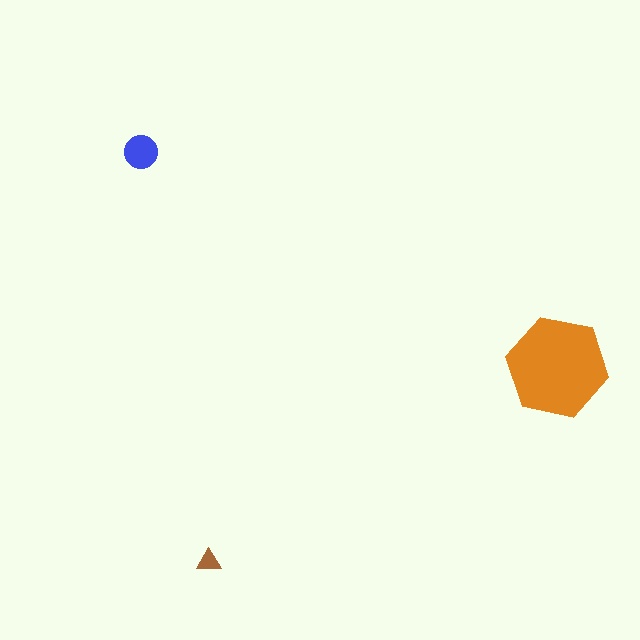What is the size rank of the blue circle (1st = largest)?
2nd.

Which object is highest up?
The blue circle is topmost.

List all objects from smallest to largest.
The brown triangle, the blue circle, the orange hexagon.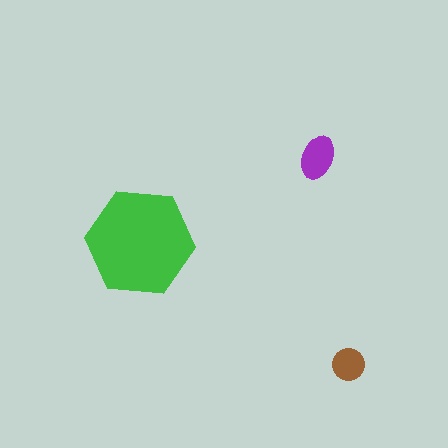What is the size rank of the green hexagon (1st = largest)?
1st.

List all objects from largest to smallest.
The green hexagon, the purple ellipse, the brown circle.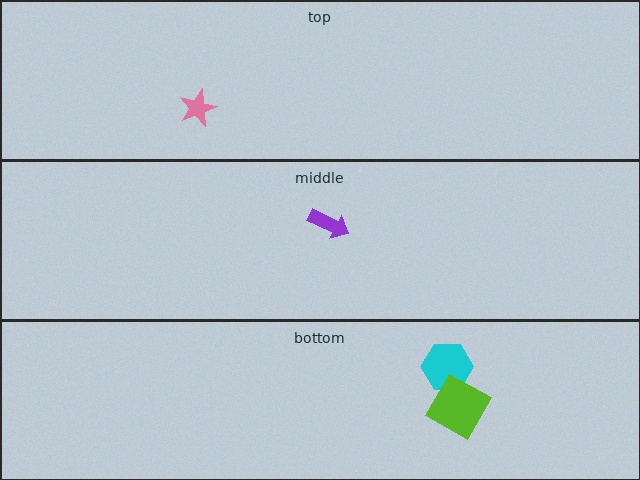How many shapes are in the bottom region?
2.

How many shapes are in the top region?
1.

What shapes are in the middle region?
The purple arrow.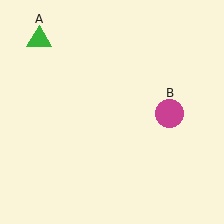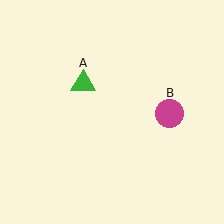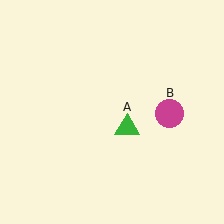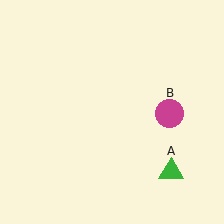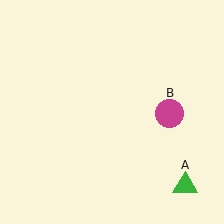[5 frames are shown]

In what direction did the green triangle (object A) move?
The green triangle (object A) moved down and to the right.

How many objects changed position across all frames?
1 object changed position: green triangle (object A).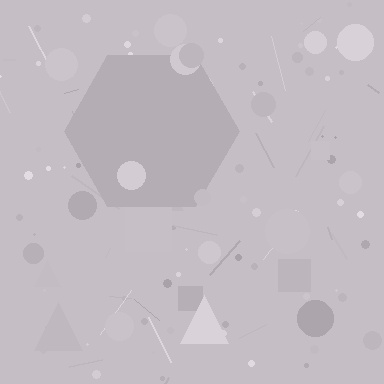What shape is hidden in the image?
A hexagon is hidden in the image.